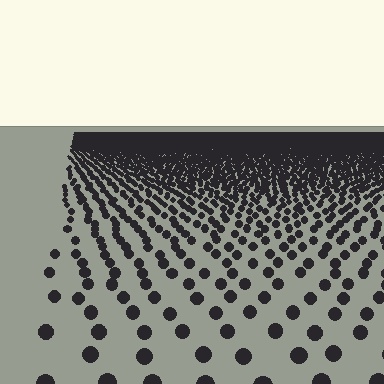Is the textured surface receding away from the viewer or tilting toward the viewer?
The surface is receding away from the viewer. Texture elements get smaller and denser toward the top.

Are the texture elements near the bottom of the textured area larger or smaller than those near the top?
Larger. Near the bottom, elements are closer to the viewer and appear at a bigger on-screen size.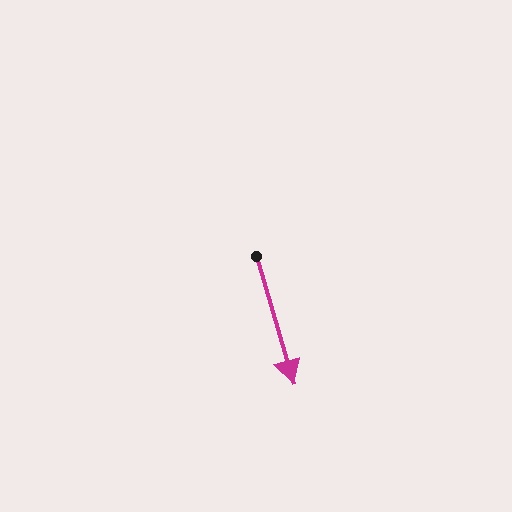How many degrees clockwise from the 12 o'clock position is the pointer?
Approximately 164 degrees.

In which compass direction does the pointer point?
South.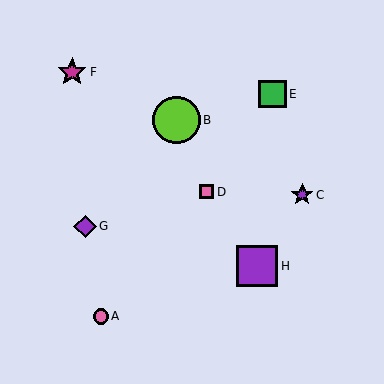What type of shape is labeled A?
Shape A is a pink circle.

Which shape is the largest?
The lime circle (labeled B) is the largest.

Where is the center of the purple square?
The center of the purple square is at (257, 266).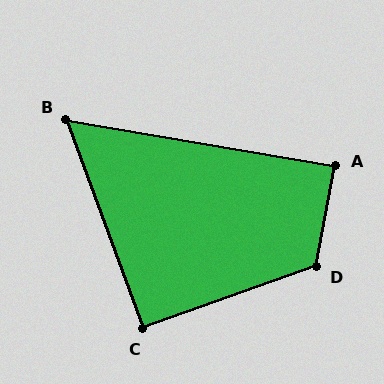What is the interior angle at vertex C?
Approximately 90 degrees (approximately right).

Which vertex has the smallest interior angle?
B, at approximately 60 degrees.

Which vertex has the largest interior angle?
D, at approximately 120 degrees.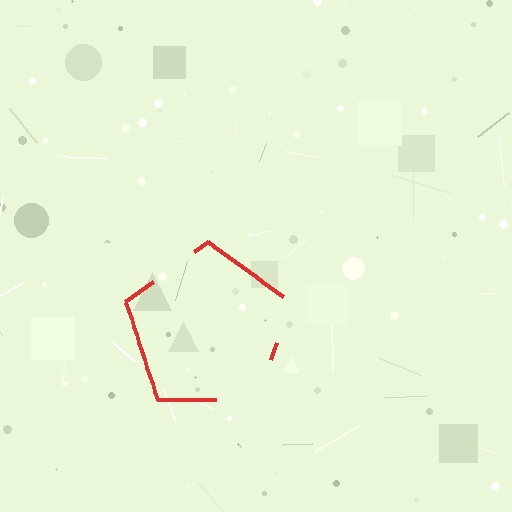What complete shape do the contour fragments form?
The contour fragments form a pentagon.